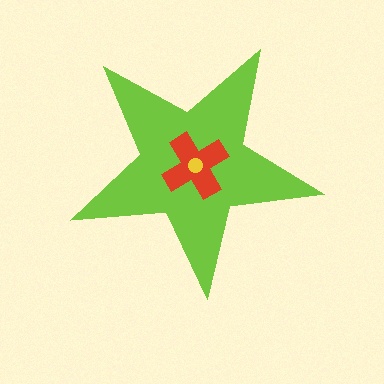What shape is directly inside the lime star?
The red cross.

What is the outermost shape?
The lime star.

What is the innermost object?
The yellow circle.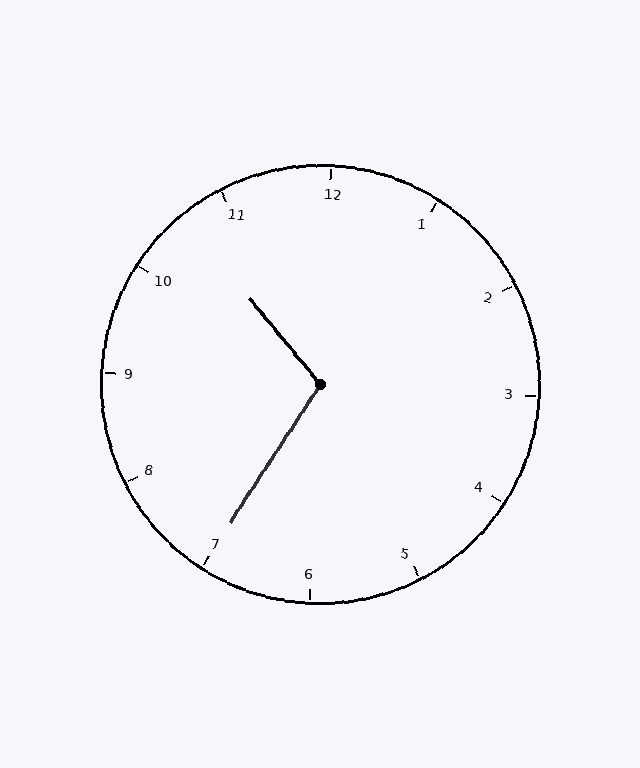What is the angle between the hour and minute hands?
Approximately 108 degrees.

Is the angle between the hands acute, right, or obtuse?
It is obtuse.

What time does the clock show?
10:35.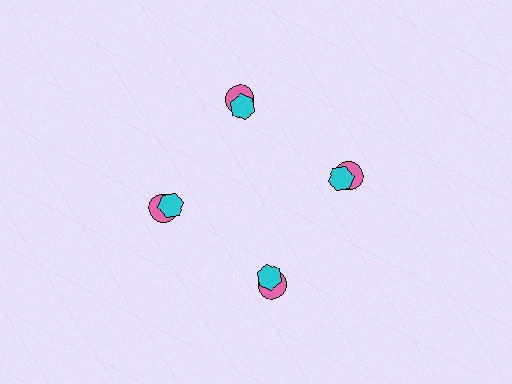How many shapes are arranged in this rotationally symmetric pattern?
There are 8 shapes, arranged in 4 groups of 2.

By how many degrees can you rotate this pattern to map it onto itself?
The pattern maps onto itself every 90 degrees of rotation.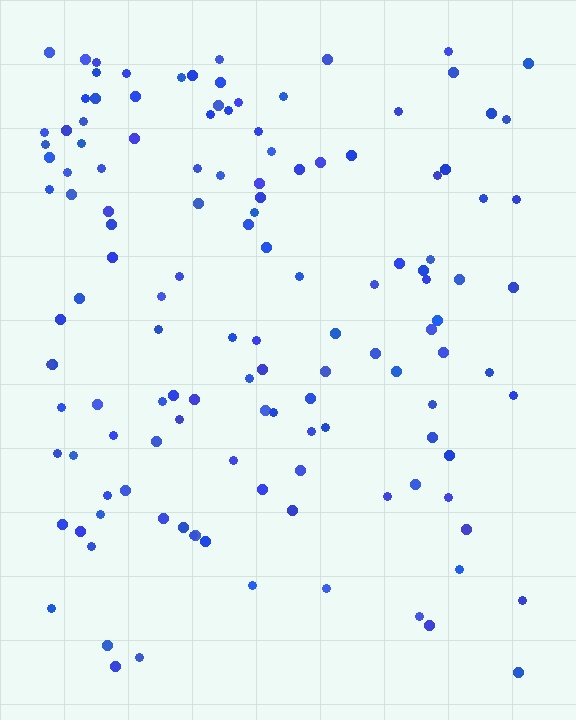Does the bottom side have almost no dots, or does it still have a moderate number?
Still a moderate number, just noticeably fewer than the top.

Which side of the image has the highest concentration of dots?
The top.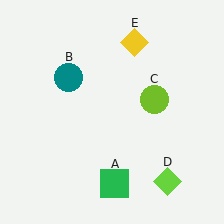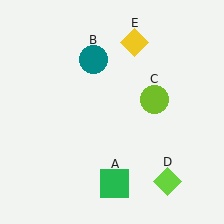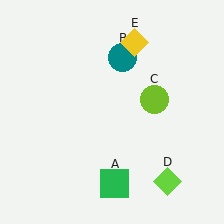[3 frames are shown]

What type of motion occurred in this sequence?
The teal circle (object B) rotated clockwise around the center of the scene.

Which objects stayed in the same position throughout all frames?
Green square (object A) and lime circle (object C) and lime diamond (object D) and yellow diamond (object E) remained stationary.